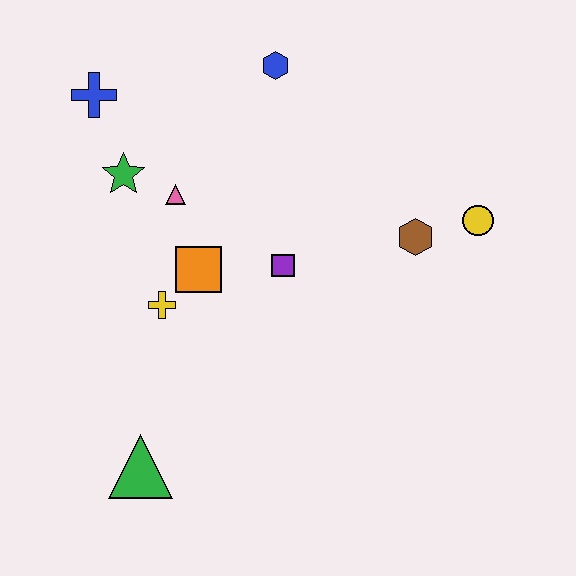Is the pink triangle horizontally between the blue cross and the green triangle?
No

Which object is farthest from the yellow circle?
The green triangle is farthest from the yellow circle.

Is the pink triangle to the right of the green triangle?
Yes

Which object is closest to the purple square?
The orange square is closest to the purple square.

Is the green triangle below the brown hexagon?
Yes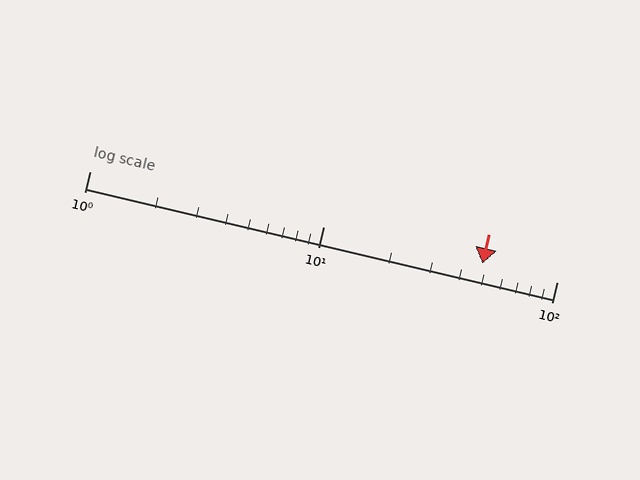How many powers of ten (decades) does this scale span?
The scale spans 2 decades, from 1 to 100.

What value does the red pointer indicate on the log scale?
The pointer indicates approximately 48.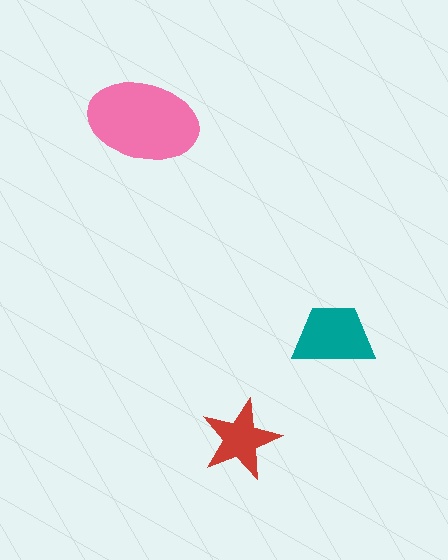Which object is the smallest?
The red star.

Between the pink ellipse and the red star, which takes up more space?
The pink ellipse.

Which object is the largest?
The pink ellipse.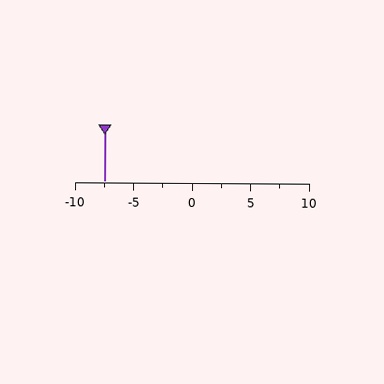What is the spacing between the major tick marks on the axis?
The major ticks are spaced 5 apart.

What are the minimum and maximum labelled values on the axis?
The axis runs from -10 to 10.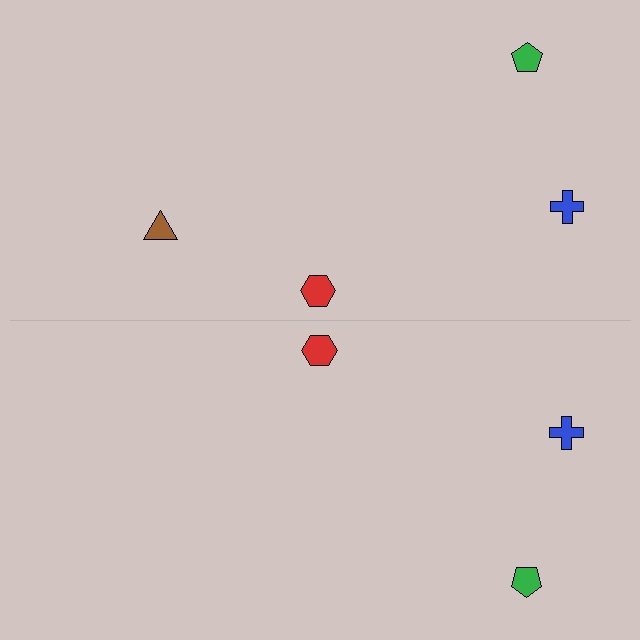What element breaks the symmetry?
A brown triangle is missing from the bottom side.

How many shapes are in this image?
There are 7 shapes in this image.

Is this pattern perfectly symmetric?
No, the pattern is not perfectly symmetric. A brown triangle is missing from the bottom side.